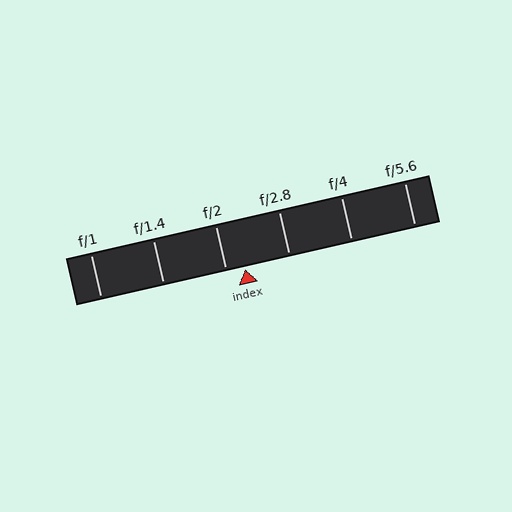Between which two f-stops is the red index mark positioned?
The index mark is between f/2 and f/2.8.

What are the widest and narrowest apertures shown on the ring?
The widest aperture shown is f/1 and the narrowest is f/5.6.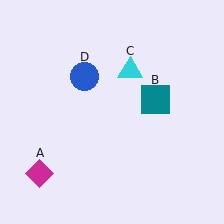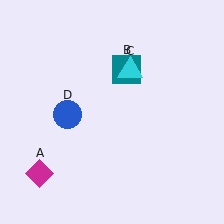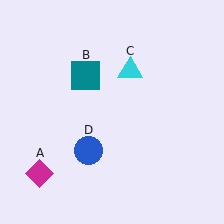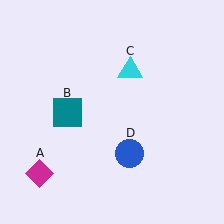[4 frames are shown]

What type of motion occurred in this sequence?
The teal square (object B), blue circle (object D) rotated counterclockwise around the center of the scene.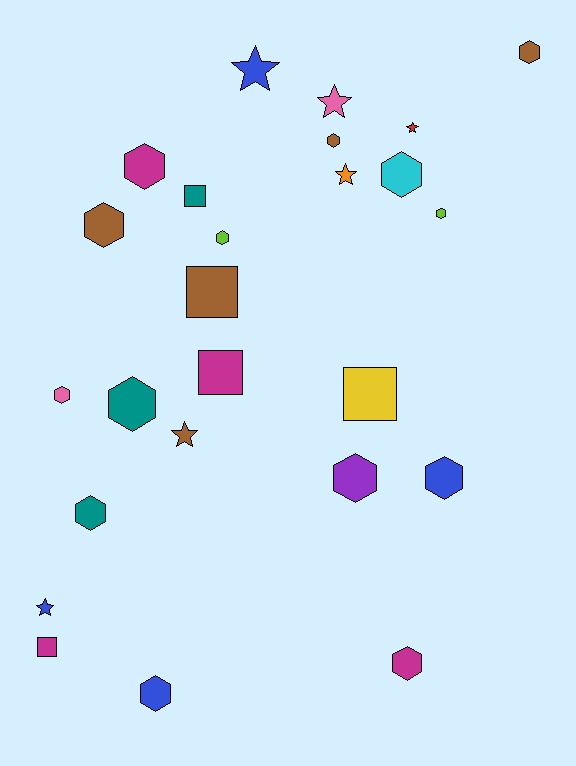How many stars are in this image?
There are 6 stars.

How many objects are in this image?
There are 25 objects.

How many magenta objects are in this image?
There are 4 magenta objects.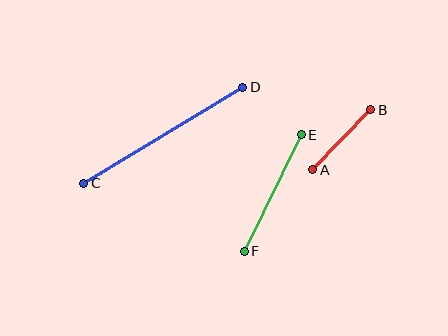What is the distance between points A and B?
The distance is approximately 83 pixels.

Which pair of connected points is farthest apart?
Points C and D are farthest apart.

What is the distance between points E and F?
The distance is approximately 130 pixels.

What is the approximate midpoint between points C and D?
The midpoint is at approximately (163, 135) pixels.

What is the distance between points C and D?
The distance is approximately 186 pixels.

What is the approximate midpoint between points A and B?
The midpoint is at approximately (342, 140) pixels.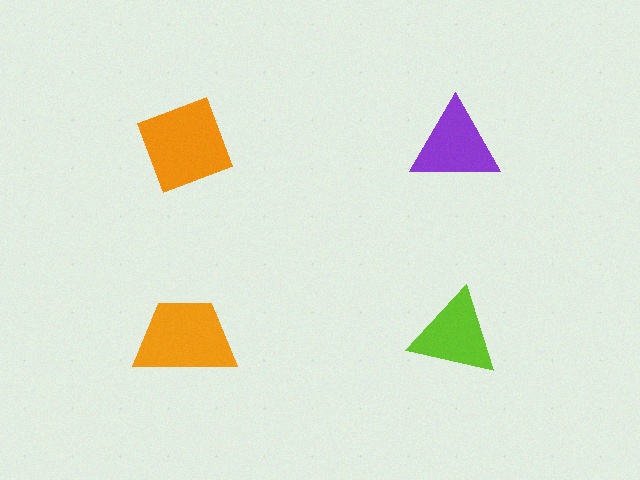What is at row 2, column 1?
An orange trapezoid.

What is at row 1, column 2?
A purple triangle.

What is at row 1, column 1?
An orange diamond.